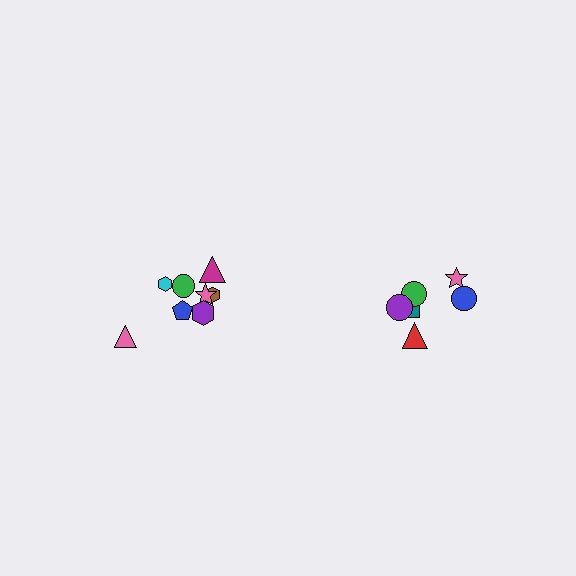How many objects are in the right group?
There are 6 objects.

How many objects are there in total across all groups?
There are 14 objects.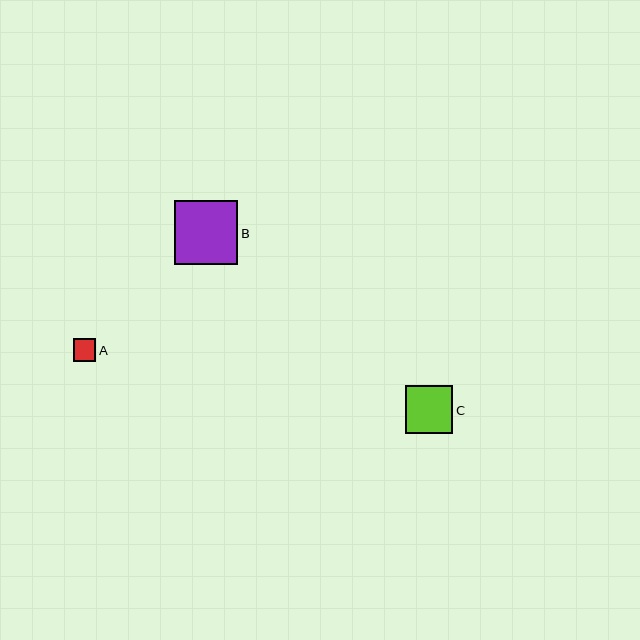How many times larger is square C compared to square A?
Square C is approximately 2.1 times the size of square A.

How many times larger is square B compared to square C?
Square B is approximately 1.3 times the size of square C.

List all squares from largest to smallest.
From largest to smallest: B, C, A.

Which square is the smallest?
Square A is the smallest with a size of approximately 23 pixels.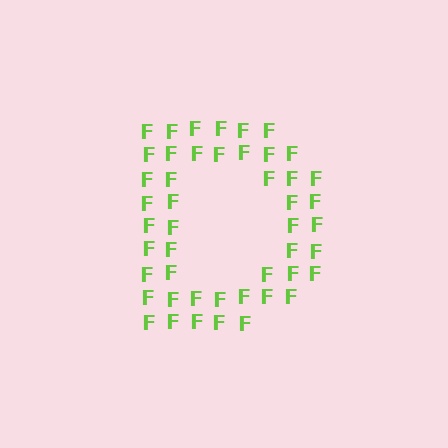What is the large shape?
The large shape is the letter D.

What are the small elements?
The small elements are letter F's.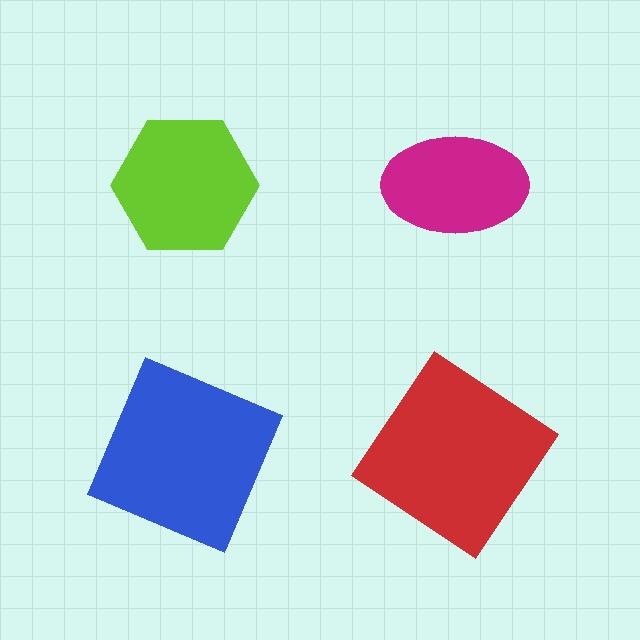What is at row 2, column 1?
A blue square.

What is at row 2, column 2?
A red diamond.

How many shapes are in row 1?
2 shapes.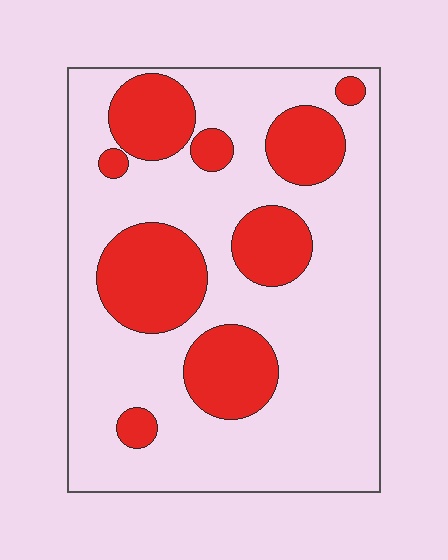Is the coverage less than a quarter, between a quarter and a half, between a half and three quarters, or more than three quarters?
Between a quarter and a half.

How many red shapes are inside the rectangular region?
9.